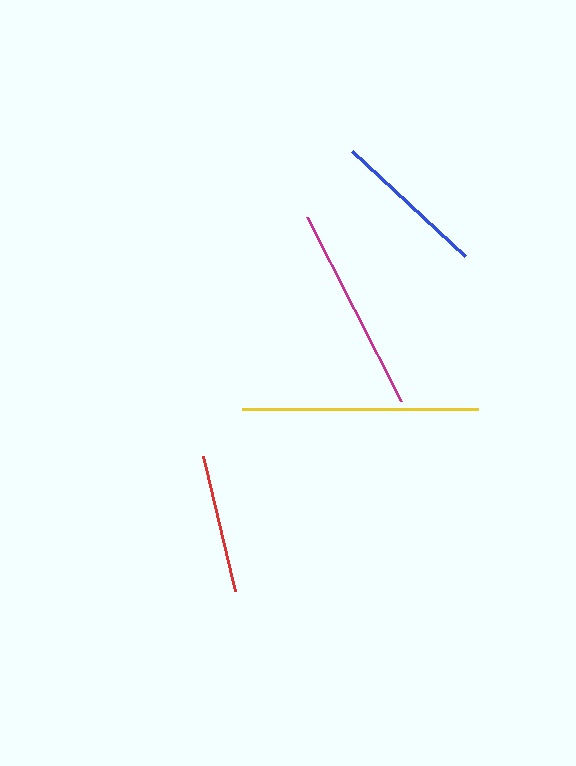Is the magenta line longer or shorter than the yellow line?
The yellow line is longer than the magenta line.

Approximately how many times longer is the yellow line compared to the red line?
The yellow line is approximately 1.7 times the length of the red line.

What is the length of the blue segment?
The blue segment is approximately 153 pixels long.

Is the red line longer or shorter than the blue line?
The blue line is longer than the red line.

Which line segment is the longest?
The yellow line is the longest at approximately 236 pixels.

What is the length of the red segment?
The red segment is approximately 138 pixels long.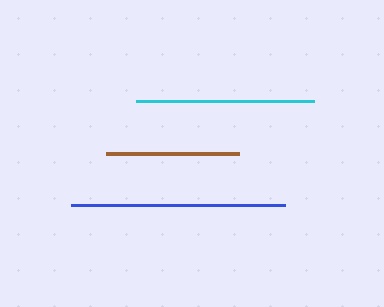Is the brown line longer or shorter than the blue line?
The blue line is longer than the brown line.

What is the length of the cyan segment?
The cyan segment is approximately 179 pixels long.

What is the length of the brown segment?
The brown segment is approximately 133 pixels long.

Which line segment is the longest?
The blue line is the longest at approximately 214 pixels.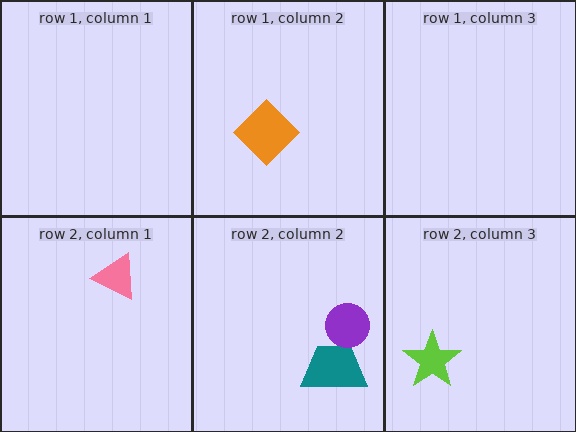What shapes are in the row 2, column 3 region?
The lime star.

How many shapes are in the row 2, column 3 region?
1.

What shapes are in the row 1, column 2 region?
The orange diamond.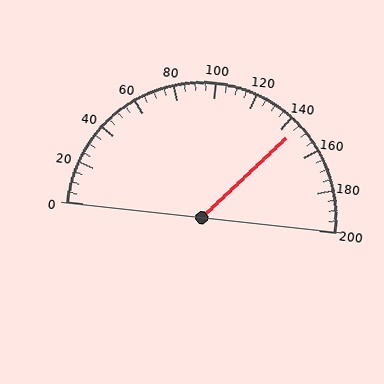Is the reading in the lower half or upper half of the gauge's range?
The reading is in the upper half of the range (0 to 200).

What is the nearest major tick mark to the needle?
The nearest major tick mark is 140.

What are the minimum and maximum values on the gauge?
The gauge ranges from 0 to 200.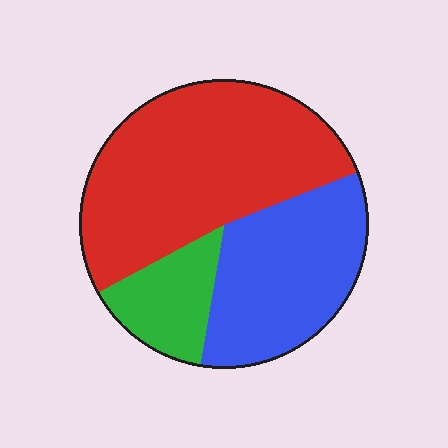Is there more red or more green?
Red.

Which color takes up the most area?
Red, at roughly 50%.